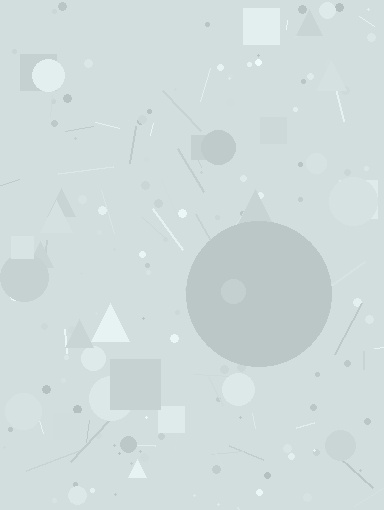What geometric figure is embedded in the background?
A circle is embedded in the background.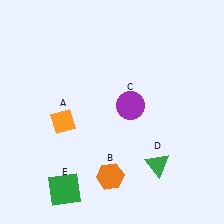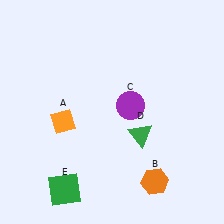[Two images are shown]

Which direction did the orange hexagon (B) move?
The orange hexagon (B) moved right.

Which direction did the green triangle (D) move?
The green triangle (D) moved up.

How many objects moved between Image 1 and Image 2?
2 objects moved between the two images.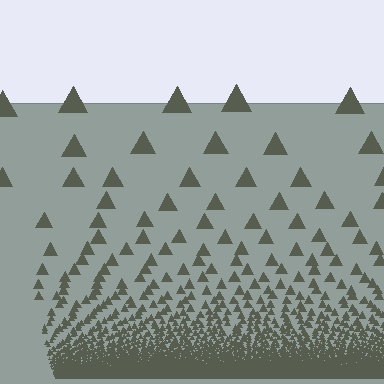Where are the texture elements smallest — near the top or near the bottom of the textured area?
Near the bottom.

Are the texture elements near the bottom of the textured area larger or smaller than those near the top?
Smaller. The gradient is inverted — elements near the bottom are smaller and denser.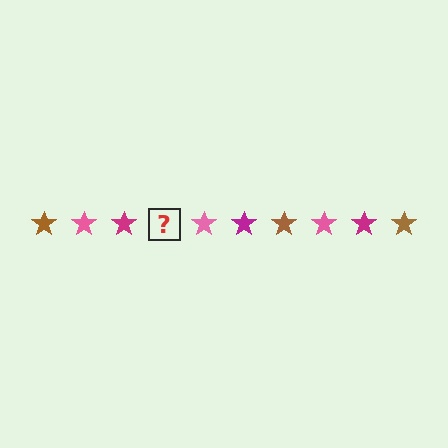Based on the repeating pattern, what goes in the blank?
The blank should be a brown star.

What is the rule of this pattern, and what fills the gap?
The rule is that the pattern cycles through brown, pink, magenta stars. The gap should be filled with a brown star.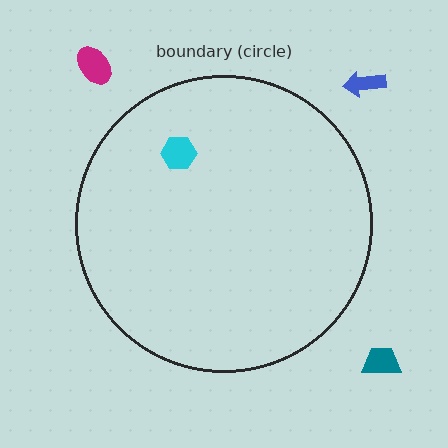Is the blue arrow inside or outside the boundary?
Outside.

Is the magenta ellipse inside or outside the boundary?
Outside.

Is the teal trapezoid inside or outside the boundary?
Outside.